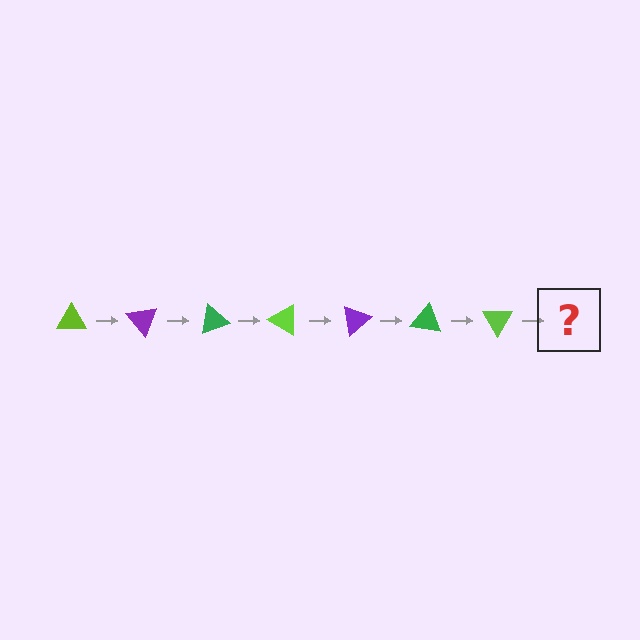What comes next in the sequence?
The next element should be a purple triangle, rotated 350 degrees from the start.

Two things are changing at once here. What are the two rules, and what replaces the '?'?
The two rules are that it rotates 50 degrees each step and the color cycles through lime, purple, and green. The '?' should be a purple triangle, rotated 350 degrees from the start.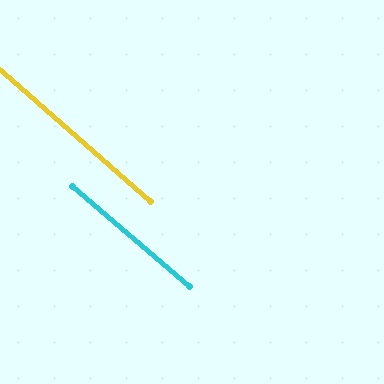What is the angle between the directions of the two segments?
Approximately 1 degree.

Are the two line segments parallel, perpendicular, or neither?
Parallel — their directions differ by only 0.6°.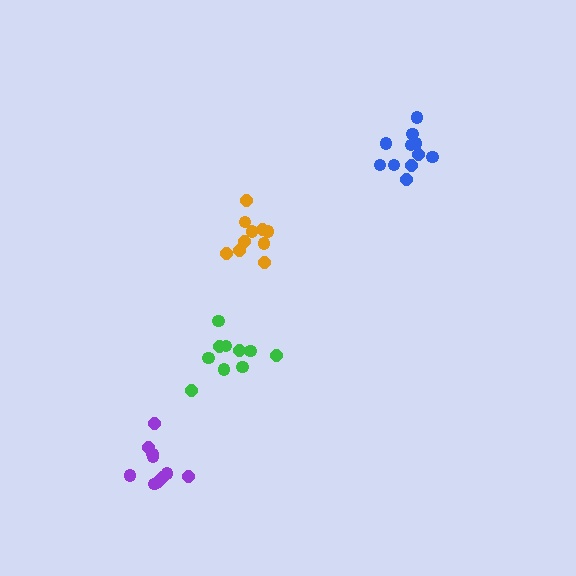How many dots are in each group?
Group 1: 10 dots, Group 2: 11 dots, Group 3: 10 dots, Group 4: 10 dots (41 total).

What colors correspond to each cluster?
The clusters are colored: green, blue, purple, orange.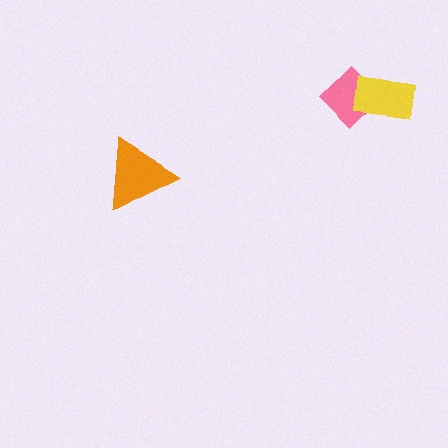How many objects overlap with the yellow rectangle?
1 object overlaps with the yellow rectangle.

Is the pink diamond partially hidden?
Yes, it is partially covered by another shape.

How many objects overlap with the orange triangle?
0 objects overlap with the orange triangle.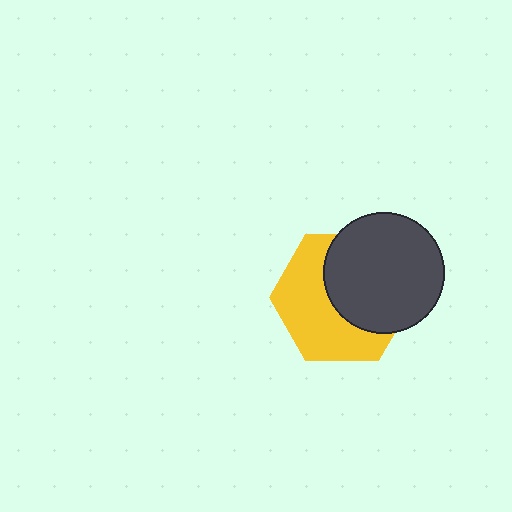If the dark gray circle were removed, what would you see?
You would see the complete yellow hexagon.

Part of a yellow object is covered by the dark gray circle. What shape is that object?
It is a hexagon.